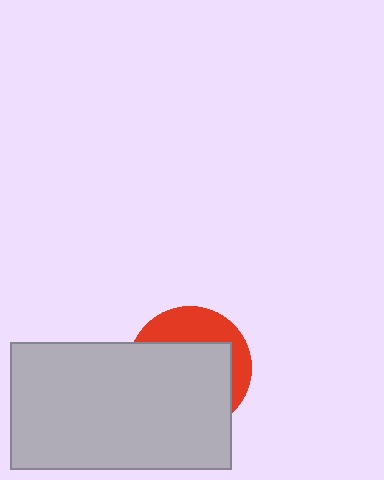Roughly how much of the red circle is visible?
A small part of it is visible (roughly 33%).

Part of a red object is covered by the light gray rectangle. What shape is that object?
It is a circle.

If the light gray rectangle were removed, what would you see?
You would see the complete red circle.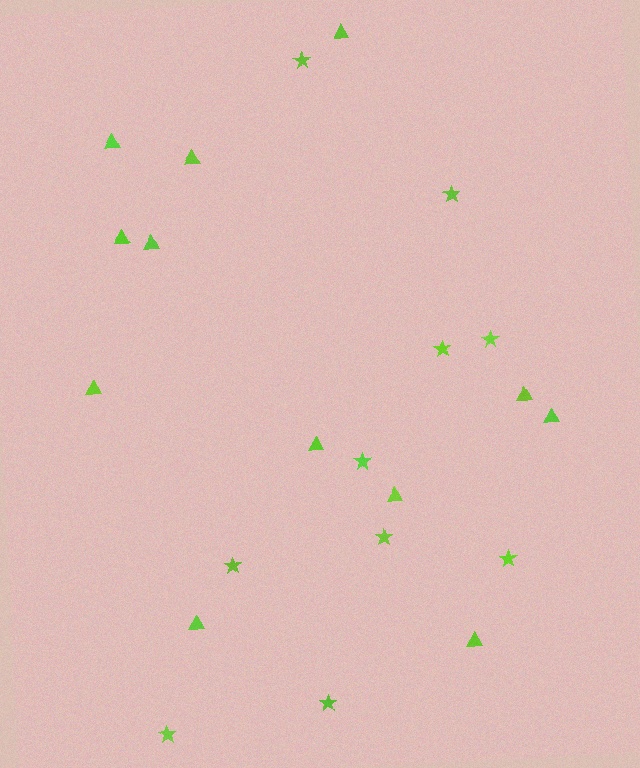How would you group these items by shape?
There are 2 groups: one group of stars (10) and one group of triangles (12).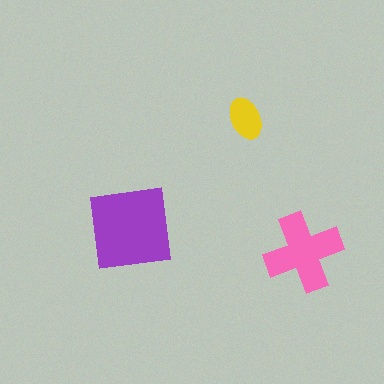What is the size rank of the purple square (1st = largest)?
1st.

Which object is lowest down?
The pink cross is bottommost.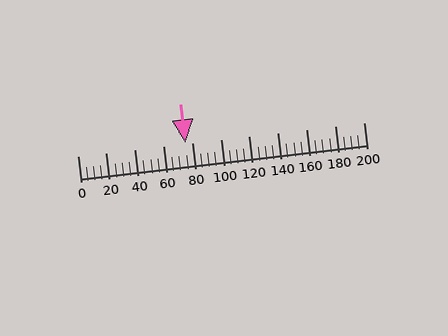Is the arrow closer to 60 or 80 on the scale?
The arrow is closer to 80.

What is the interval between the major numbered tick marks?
The major tick marks are spaced 20 units apart.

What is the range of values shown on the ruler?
The ruler shows values from 0 to 200.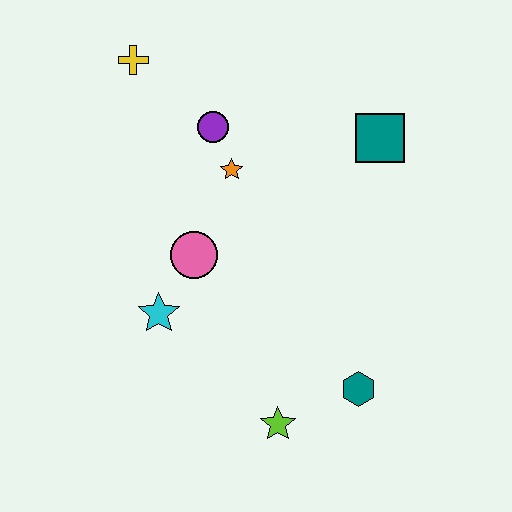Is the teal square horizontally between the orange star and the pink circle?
No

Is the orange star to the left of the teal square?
Yes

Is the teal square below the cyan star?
No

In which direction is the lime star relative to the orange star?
The lime star is below the orange star.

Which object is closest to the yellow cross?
The purple circle is closest to the yellow cross.